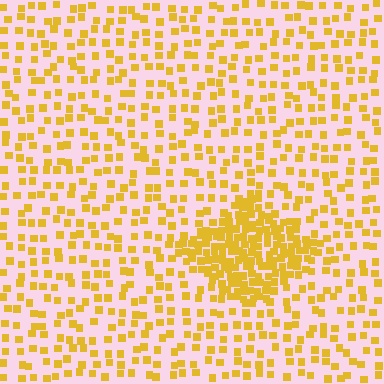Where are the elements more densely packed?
The elements are more densely packed inside the diamond boundary.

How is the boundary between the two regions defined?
The boundary is defined by a change in element density (approximately 2.9x ratio). All elements are the same color, size, and shape.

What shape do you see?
I see a diamond.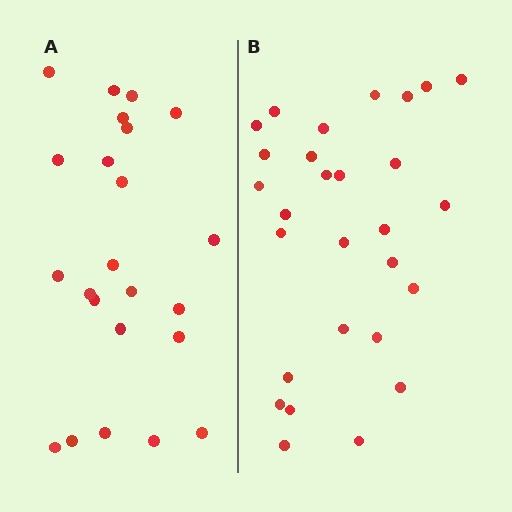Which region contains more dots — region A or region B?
Region B (the right region) has more dots.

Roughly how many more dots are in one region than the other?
Region B has about 5 more dots than region A.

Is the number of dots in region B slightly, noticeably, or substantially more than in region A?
Region B has only slightly more — the two regions are fairly close. The ratio is roughly 1.2 to 1.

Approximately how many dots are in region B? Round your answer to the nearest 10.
About 30 dots. (The exact count is 28, which rounds to 30.)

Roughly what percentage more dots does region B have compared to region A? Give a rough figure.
About 20% more.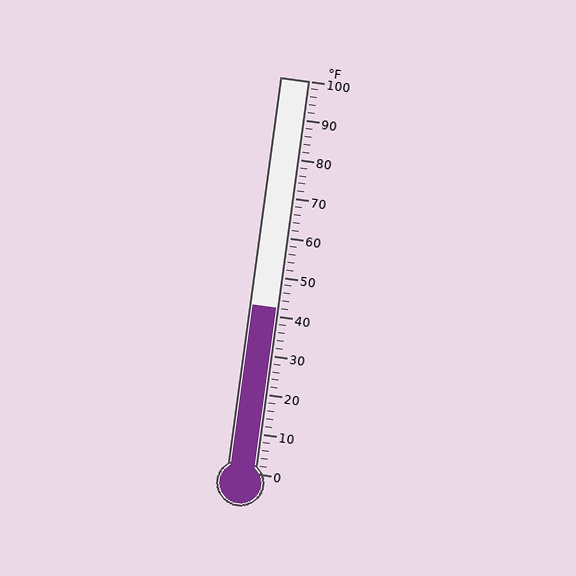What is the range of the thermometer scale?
The thermometer scale ranges from 0°F to 100°F.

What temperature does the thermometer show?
The thermometer shows approximately 42°F.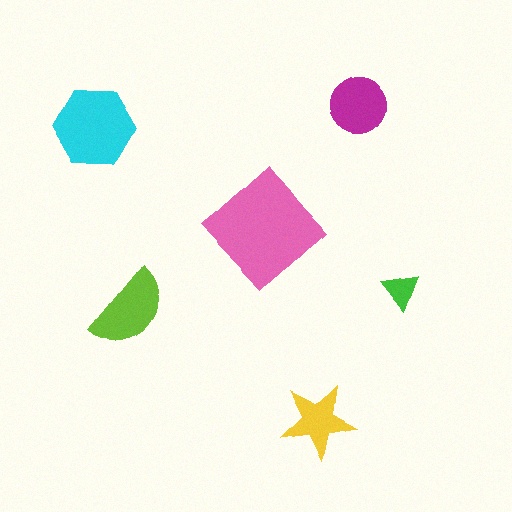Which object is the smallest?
The green triangle.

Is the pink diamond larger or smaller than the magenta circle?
Larger.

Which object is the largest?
The pink diamond.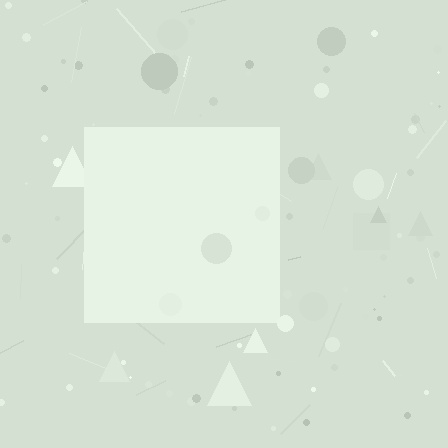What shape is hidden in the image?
A square is hidden in the image.